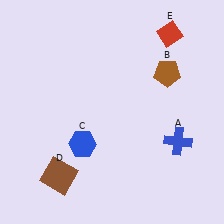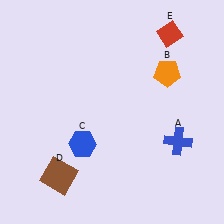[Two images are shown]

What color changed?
The pentagon (B) changed from brown in Image 1 to orange in Image 2.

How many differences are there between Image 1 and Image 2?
There is 1 difference between the two images.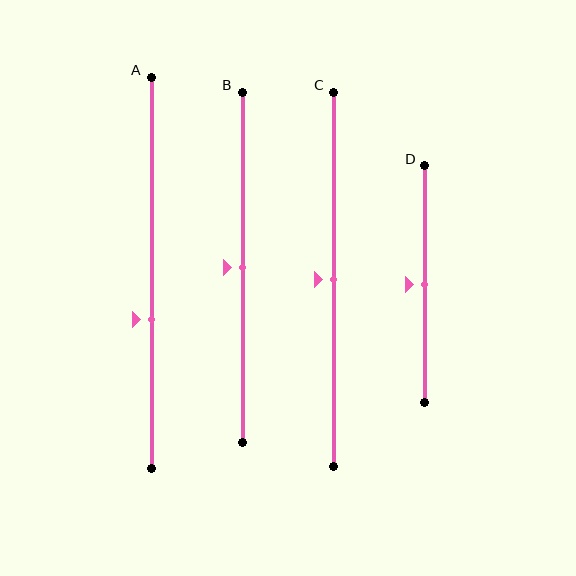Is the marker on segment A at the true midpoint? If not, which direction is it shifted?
No, the marker on segment A is shifted downward by about 12% of the segment length.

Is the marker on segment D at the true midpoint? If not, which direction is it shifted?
Yes, the marker on segment D is at the true midpoint.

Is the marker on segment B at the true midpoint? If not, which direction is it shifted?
Yes, the marker on segment B is at the true midpoint.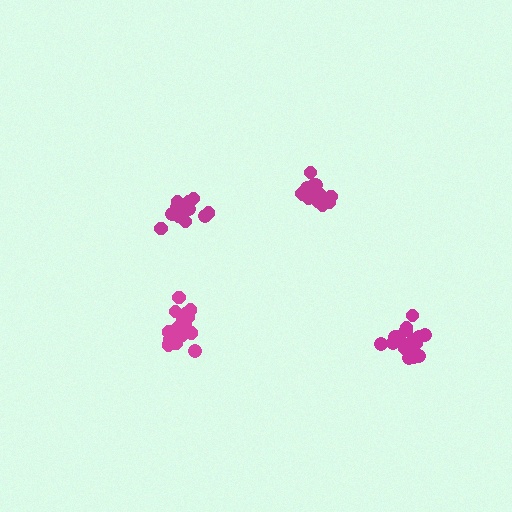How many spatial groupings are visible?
There are 4 spatial groupings.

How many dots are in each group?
Group 1: 18 dots, Group 2: 16 dots, Group 3: 18 dots, Group 4: 13 dots (65 total).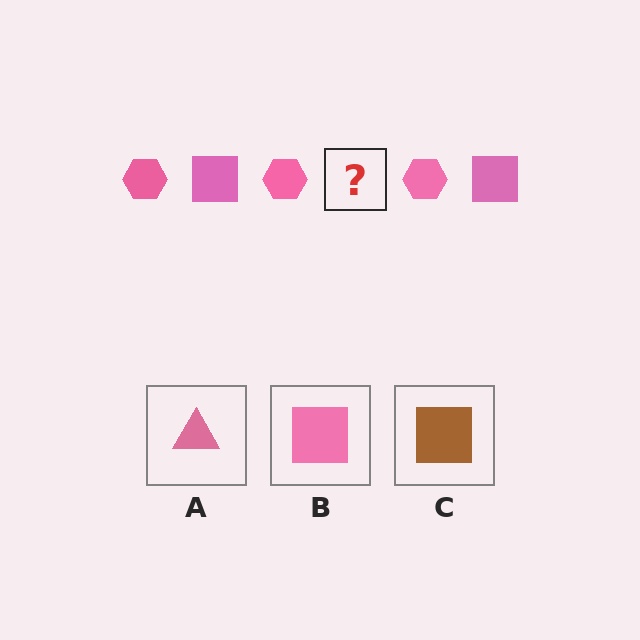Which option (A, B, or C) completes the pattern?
B.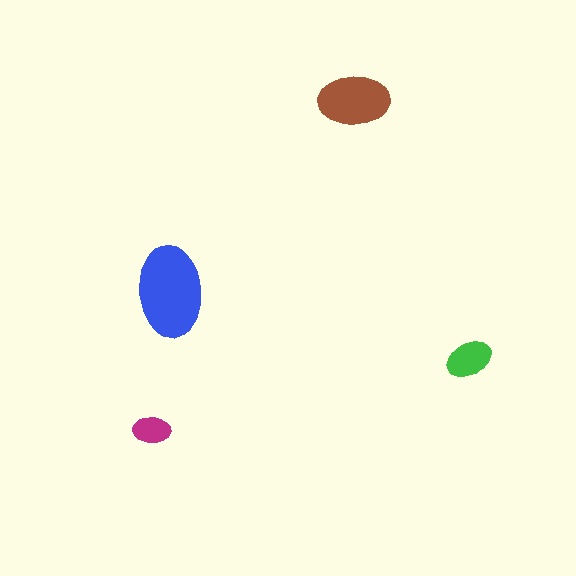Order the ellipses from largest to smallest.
the blue one, the brown one, the green one, the magenta one.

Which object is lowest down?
The magenta ellipse is bottommost.